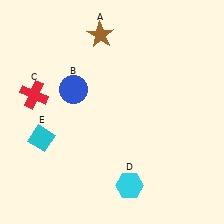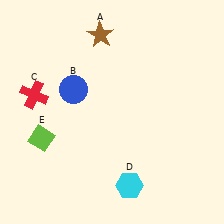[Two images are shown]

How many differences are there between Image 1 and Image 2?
There is 1 difference between the two images.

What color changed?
The diamond (E) changed from cyan in Image 1 to lime in Image 2.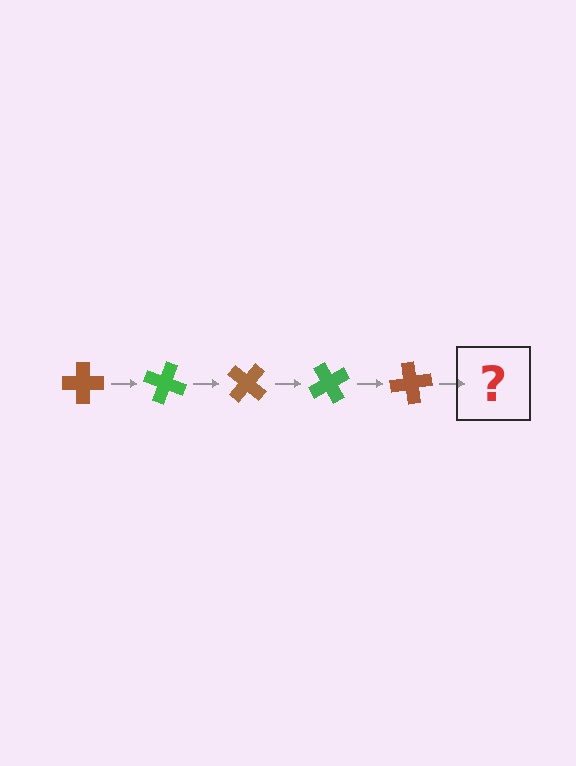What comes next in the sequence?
The next element should be a green cross, rotated 100 degrees from the start.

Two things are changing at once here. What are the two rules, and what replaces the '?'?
The two rules are that it rotates 20 degrees each step and the color cycles through brown and green. The '?' should be a green cross, rotated 100 degrees from the start.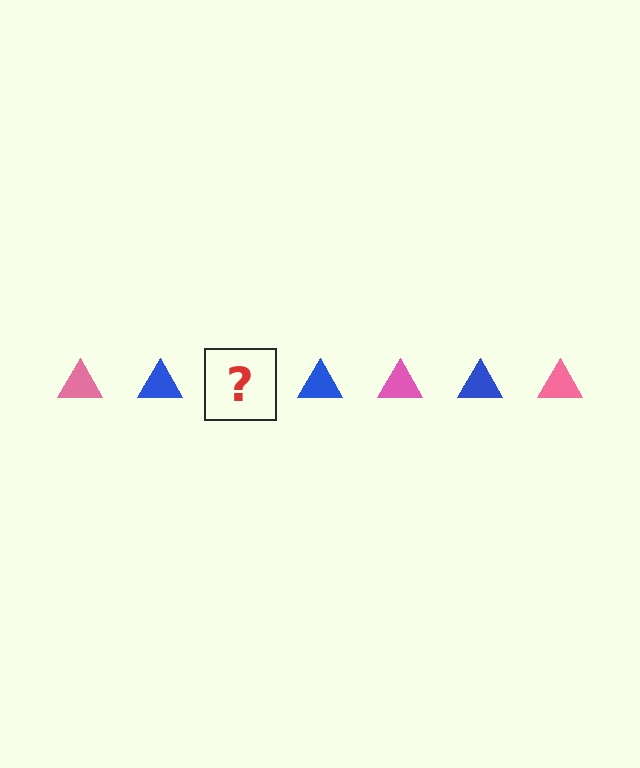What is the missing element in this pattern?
The missing element is a pink triangle.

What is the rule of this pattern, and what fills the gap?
The rule is that the pattern cycles through pink, blue triangles. The gap should be filled with a pink triangle.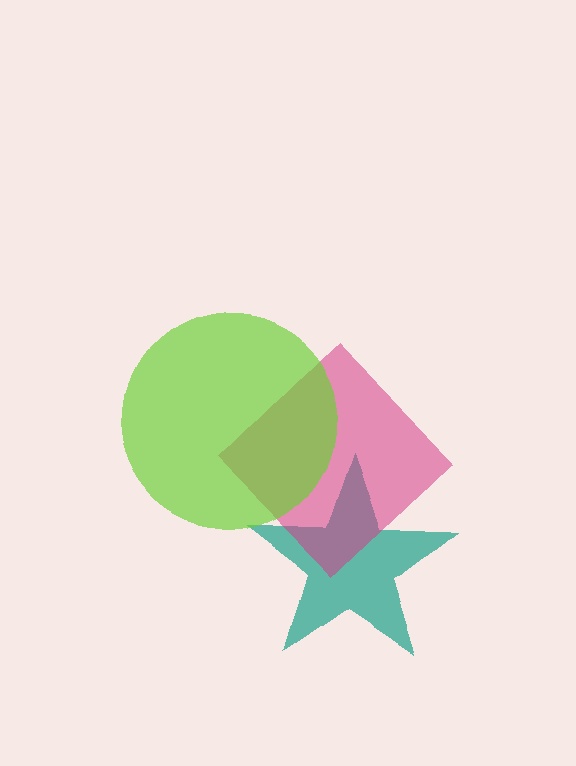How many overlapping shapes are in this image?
There are 3 overlapping shapes in the image.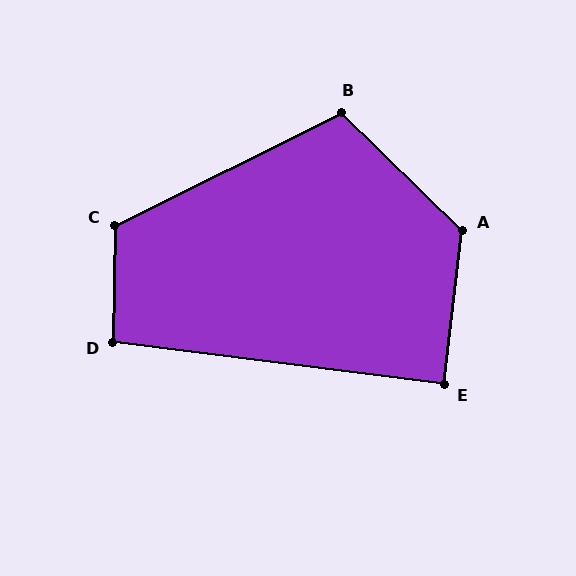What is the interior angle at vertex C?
Approximately 118 degrees (obtuse).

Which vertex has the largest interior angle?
A, at approximately 128 degrees.